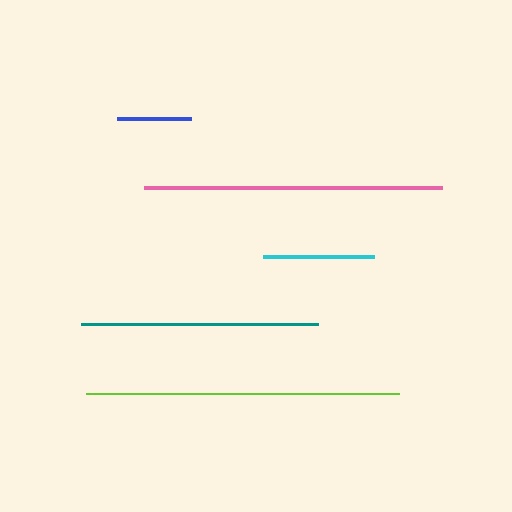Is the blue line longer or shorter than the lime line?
The lime line is longer than the blue line.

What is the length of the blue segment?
The blue segment is approximately 74 pixels long.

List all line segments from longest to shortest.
From longest to shortest: lime, pink, teal, cyan, blue.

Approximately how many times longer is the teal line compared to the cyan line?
The teal line is approximately 2.1 times the length of the cyan line.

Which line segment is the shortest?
The blue line is the shortest at approximately 74 pixels.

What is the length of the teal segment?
The teal segment is approximately 237 pixels long.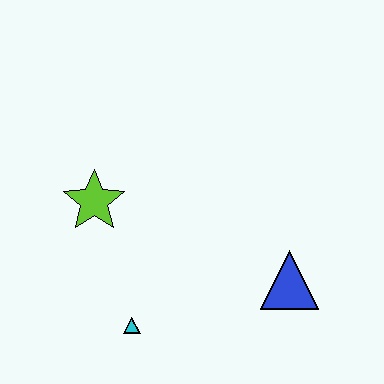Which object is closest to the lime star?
The cyan triangle is closest to the lime star.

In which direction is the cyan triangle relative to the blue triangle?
The cyan triangle is to the left of the blue triangle.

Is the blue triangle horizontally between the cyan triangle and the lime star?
No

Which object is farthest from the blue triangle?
The lime star is farthest from the blue triangle.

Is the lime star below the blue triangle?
No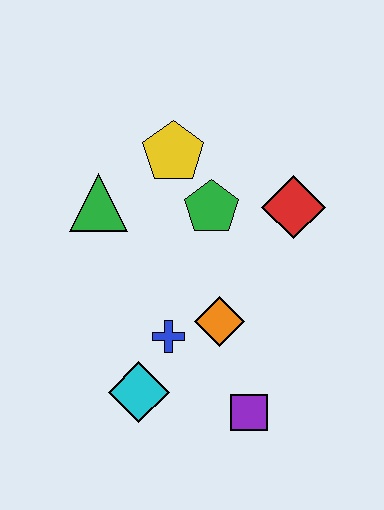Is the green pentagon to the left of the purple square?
Yes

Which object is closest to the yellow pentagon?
The green pentagon is closest to the yellow pentagon.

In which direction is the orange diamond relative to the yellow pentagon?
The orange diamond is below the yellow pentagon.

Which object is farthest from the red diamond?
The cyan diamond is farthest from the red diamond.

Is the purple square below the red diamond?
Yes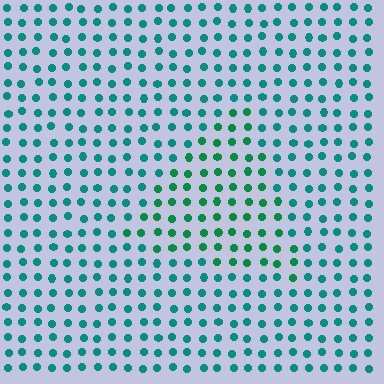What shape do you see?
I see a triangle.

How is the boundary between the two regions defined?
The boundary is defined purely by a slight shift in hue (about 29 degrees). Spacing, size, and orientation are identical on both sides.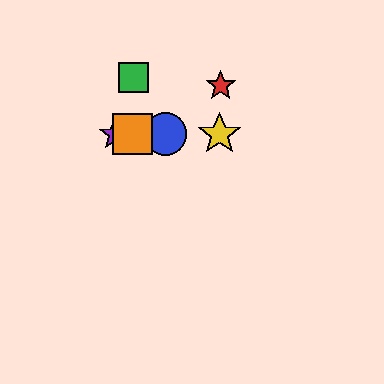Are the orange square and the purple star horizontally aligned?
Yes, both are at y≈134.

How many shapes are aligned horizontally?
4 shapes (the blue circle, the yellow star, the purple star, the orange square) are aligned horizontally.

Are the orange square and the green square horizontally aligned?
No, the orange square is at y≈134 and the green square is at y≈77.